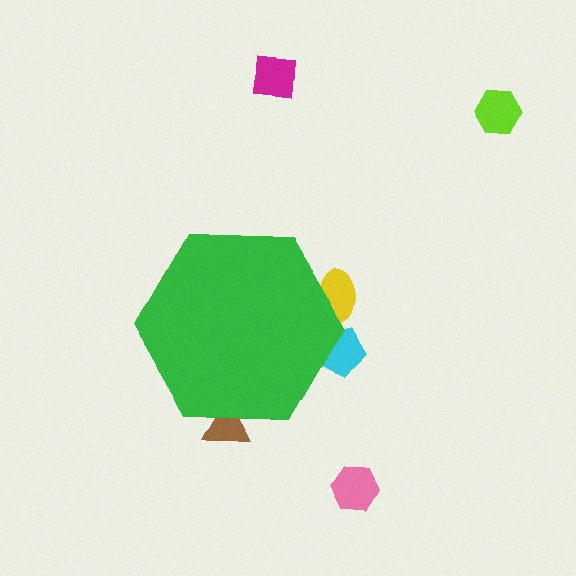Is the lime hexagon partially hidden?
No, the lime hexagon is fully visible.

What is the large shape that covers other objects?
A green hexagon.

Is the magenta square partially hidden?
No, the magenta square is fully visible.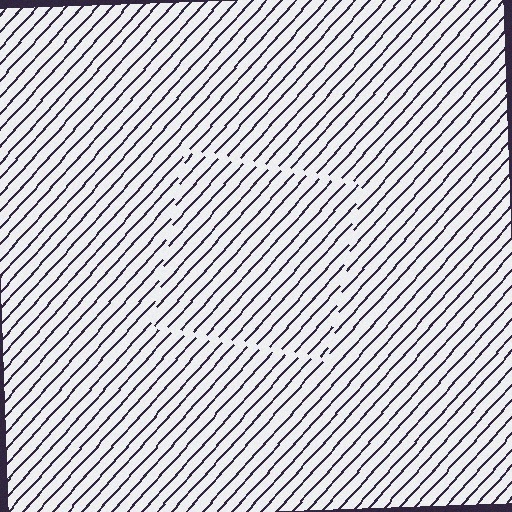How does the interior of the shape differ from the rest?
The interior of the shape contains the same grating, shifted by half a period — the contour is defined by the phase discontinuity where line-ends from the inner and outer gratings abut.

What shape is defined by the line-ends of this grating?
An illusory square. The interior of the shape contains the same grating, shifted by half a period — the contour is defined by the phase discontinuity where line-ends from the inner and outer gratings abut.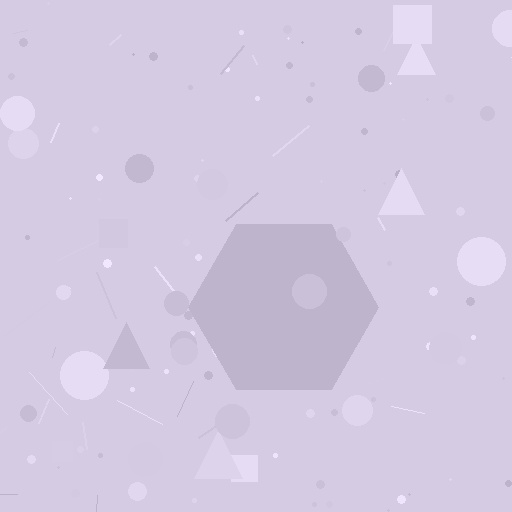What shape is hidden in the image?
A hexagon is hidden in the image.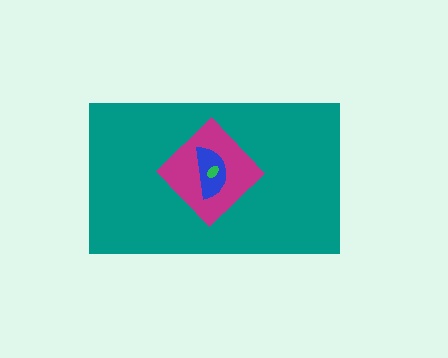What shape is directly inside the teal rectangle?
The magenta diamond.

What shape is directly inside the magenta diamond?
The blue semicircle.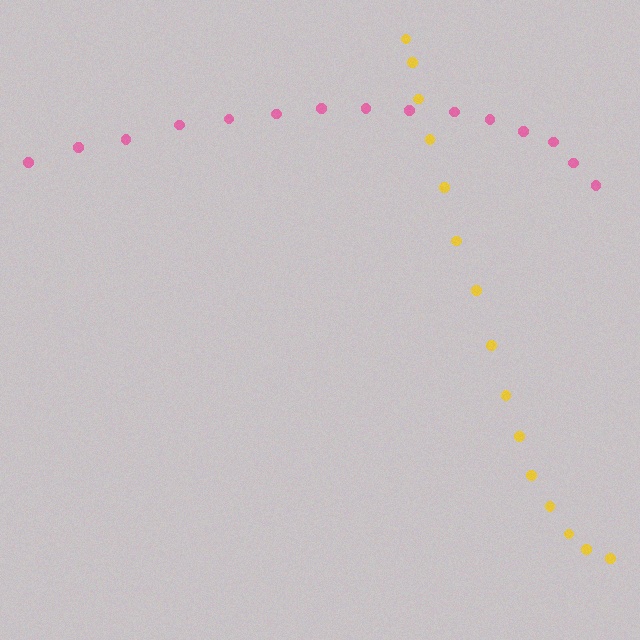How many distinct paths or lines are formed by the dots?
There are 2 distinct paths.